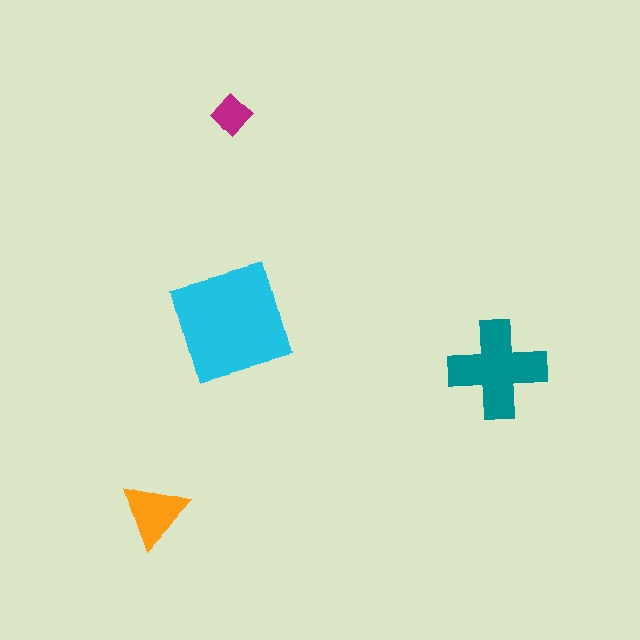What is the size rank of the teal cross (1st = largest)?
2nd.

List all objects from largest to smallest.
The cyan square, the teal cross, the orange triangle, the magenta diamond.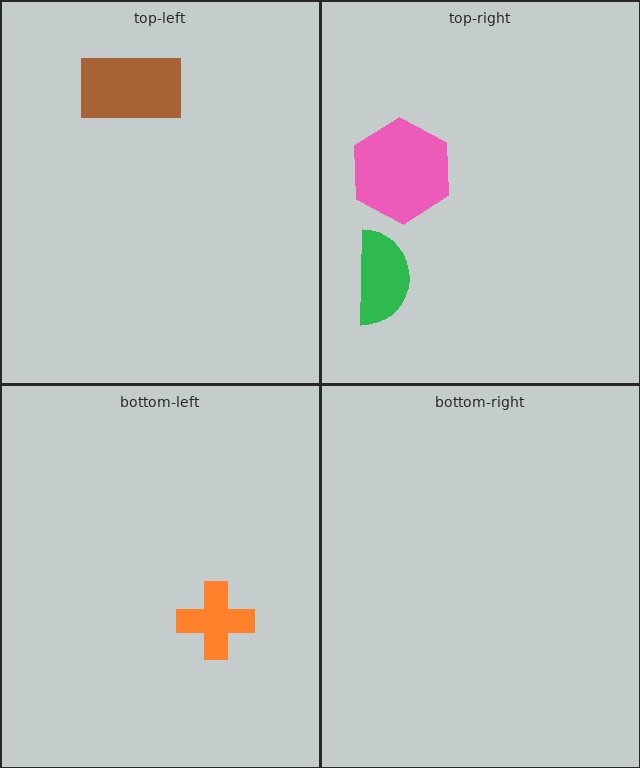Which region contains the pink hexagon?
The top-right region.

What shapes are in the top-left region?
The brown rectangle.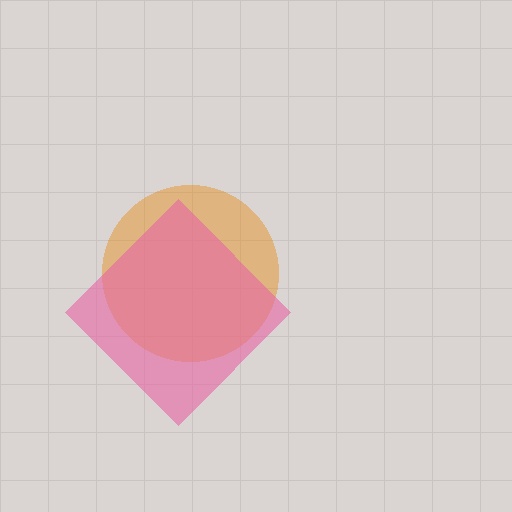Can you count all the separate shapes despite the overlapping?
Yes, there are 2 separate shapes.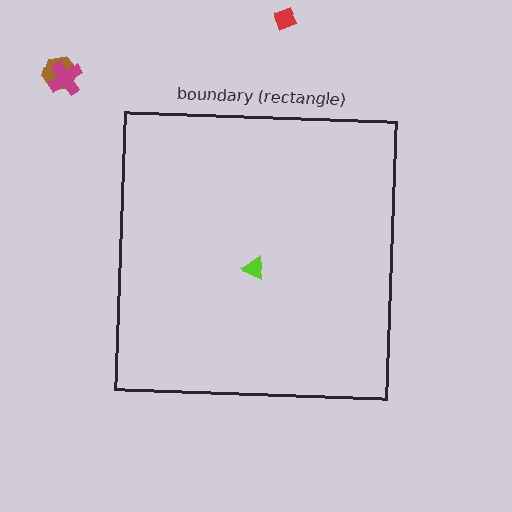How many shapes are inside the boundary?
1 inside, 3 outside.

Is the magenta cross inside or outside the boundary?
Outside.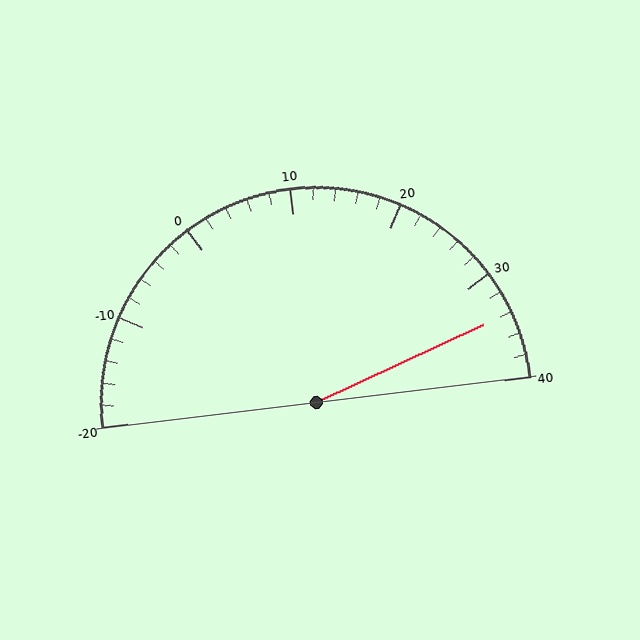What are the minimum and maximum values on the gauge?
The gauge ranges from -20 to 40.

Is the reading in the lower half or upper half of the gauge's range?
The reading is in the upper half of the range (-20 to 40).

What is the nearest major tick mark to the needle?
The nearest major tick mark is 30.